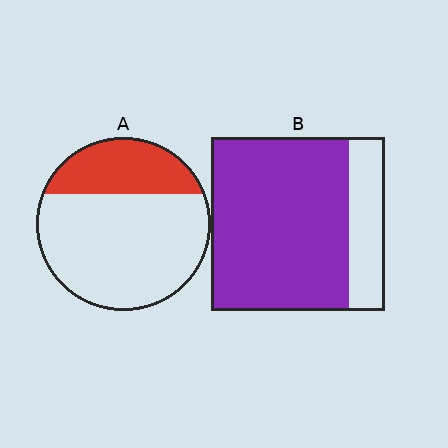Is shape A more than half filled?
No.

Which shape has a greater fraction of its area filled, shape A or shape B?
Shape B.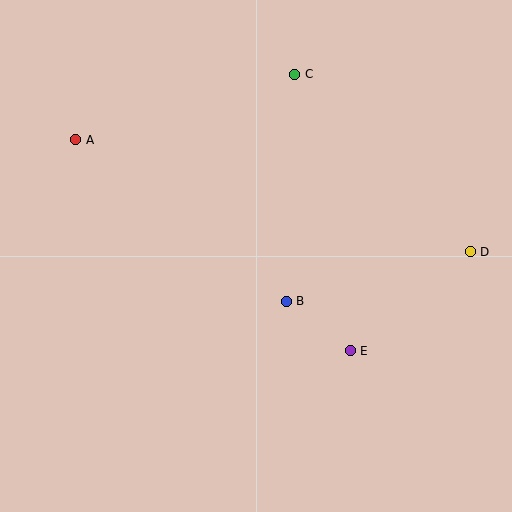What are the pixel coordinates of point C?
Point C is at (295, 74).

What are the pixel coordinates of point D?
Point D is at (470, 252).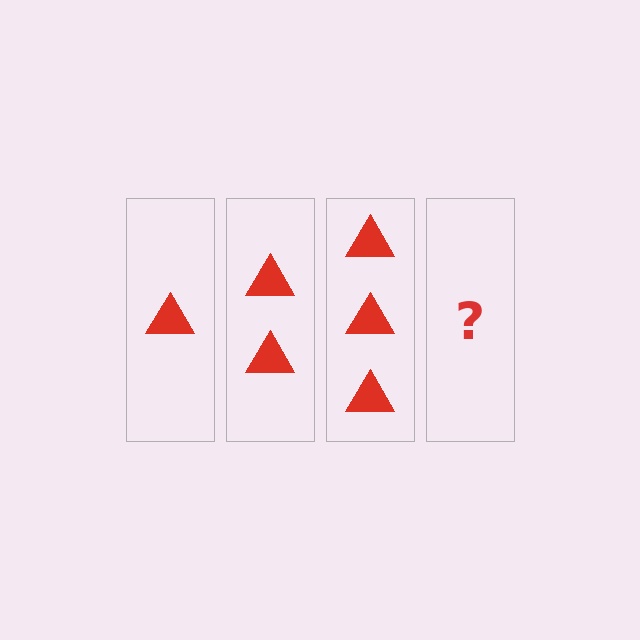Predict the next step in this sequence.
The next step is 4 triangles.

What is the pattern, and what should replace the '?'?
The pattern is that each step adds one more triangle. The '?' should be 4 triangles.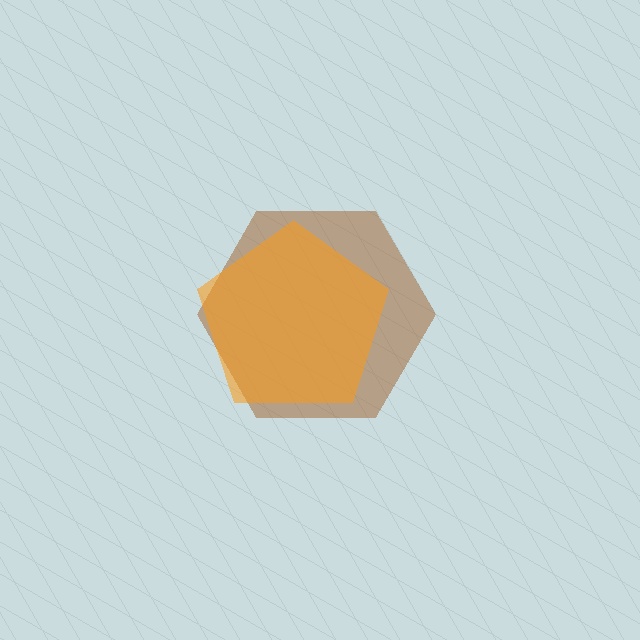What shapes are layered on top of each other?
The layered shapes are: a brown hexagon, an orange pentagon.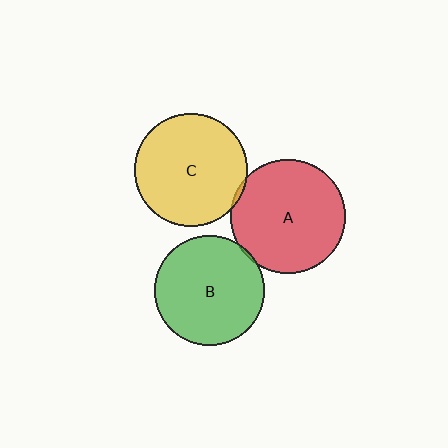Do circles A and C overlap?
Yes.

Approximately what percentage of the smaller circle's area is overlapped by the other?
Approximately 5%.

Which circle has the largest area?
Circle A (red).